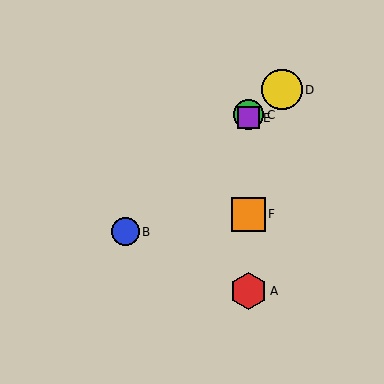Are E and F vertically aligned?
Yes, both are at x≈249.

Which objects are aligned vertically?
Objects A, C, E, F are aligned vertically.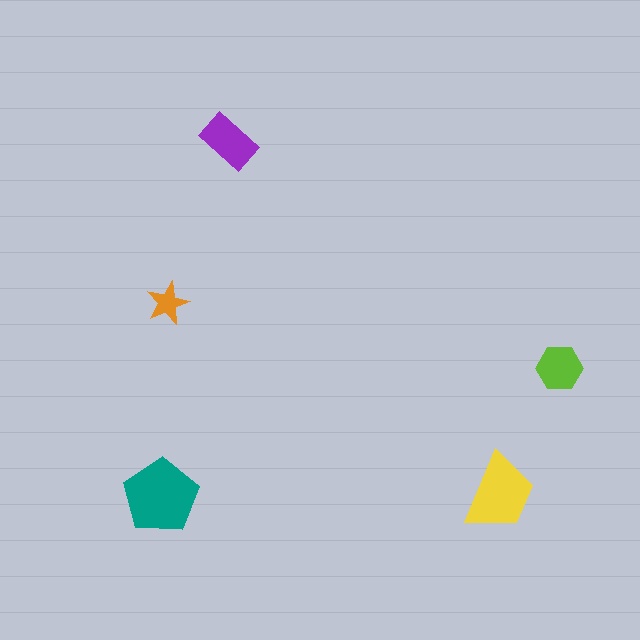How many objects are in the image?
There are 5 objects in the image.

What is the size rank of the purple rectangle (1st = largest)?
3rd.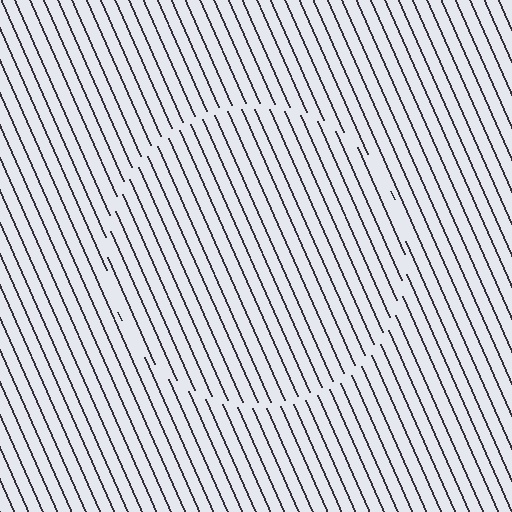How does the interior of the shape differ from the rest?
The interior of the shape contains the same grating, shifted by half a period — the contour is defined by the phase discontinuity where line-ends from the inner and outer gratings abut.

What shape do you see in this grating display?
An illusory circle. The interior of the shape contains the same grating, shifted by half a period — the contour is defined by the phase discontinuity where line-ends from the inner and outer gratings abut.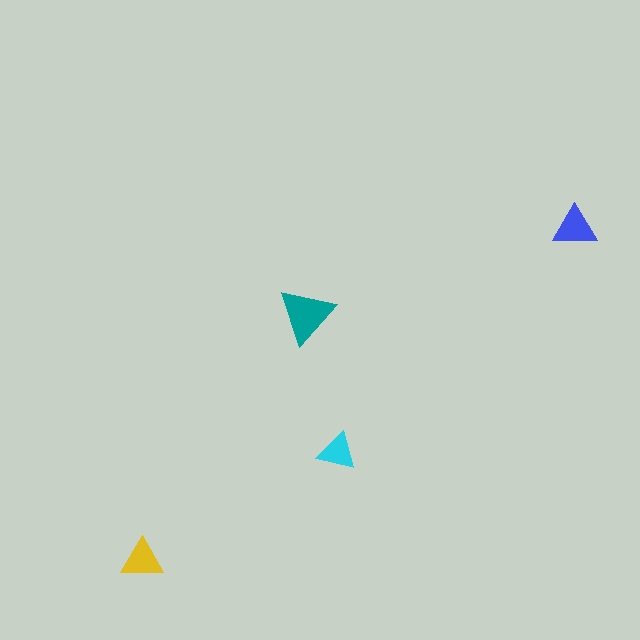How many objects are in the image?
There are 4 objects in the image.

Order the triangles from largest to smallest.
the teal one, the blue one, the yellow one, the cyan one.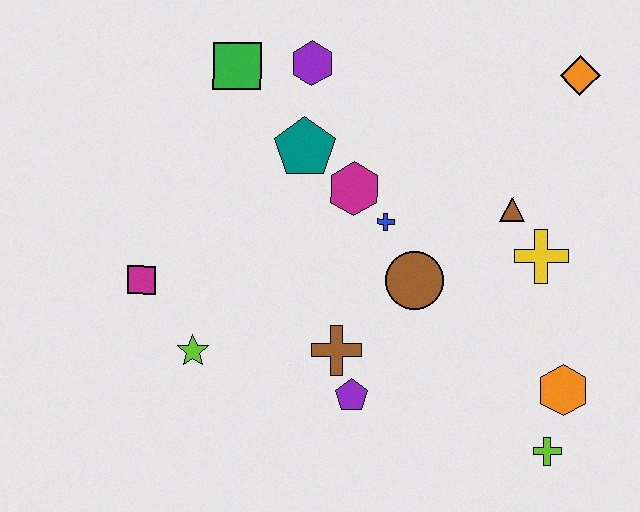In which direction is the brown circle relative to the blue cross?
The brown circle is below the blue cross.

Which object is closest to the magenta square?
The lime star is closest to the magenta square.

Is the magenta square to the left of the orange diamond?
Yes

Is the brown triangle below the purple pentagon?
No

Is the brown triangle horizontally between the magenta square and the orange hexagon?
Yes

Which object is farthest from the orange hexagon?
The green square is farthest from the orange hexagon.